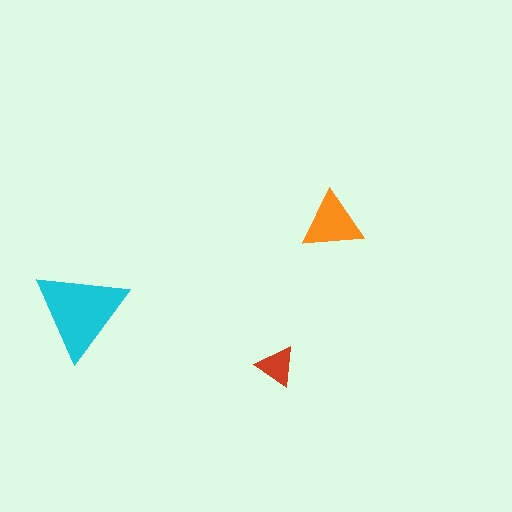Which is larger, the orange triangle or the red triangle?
The orange one.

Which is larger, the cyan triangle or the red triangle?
The cyan one.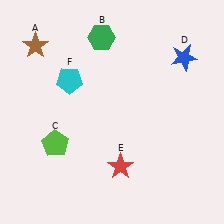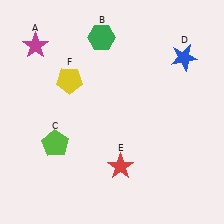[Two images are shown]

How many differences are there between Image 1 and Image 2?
There are 2 differences between the two images.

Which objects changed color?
A changed from brown to magenta. F changed from cyan to yellow.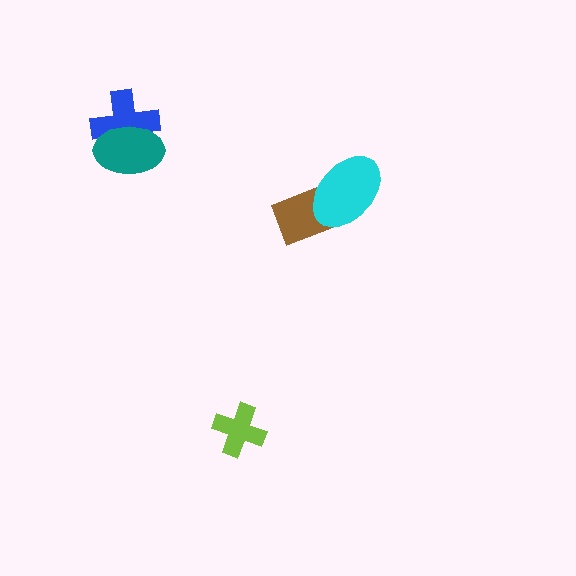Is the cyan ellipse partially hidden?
No, no other shape covers it.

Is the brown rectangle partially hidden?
Yes, it is partially covered by another shape.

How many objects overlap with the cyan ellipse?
1 object overlaps with the cyan ellipse.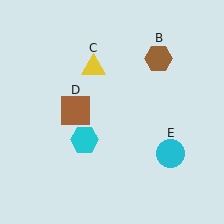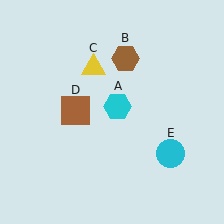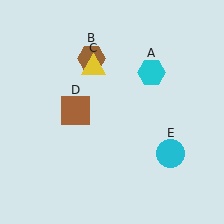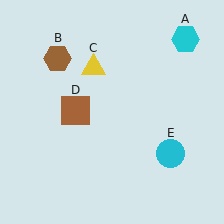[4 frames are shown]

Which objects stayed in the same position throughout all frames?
Yellow triangle (object C) and brown square (object D) and cyan circle (object E) remained stationary.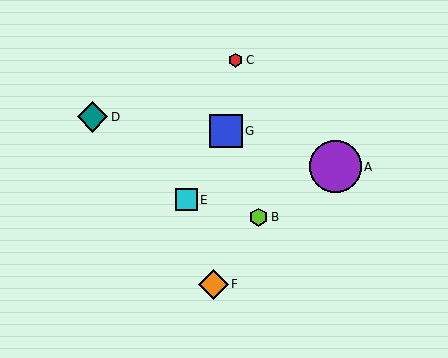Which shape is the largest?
The purple circle (labeled A) is the largest.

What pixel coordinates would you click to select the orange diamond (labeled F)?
Click at (213, 284) to select the orange diamond F.